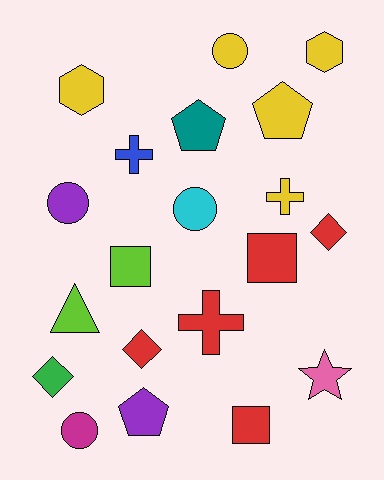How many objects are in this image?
There are 20 objects.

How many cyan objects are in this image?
There is 1 cyan object.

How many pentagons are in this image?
There are 3 pentagons.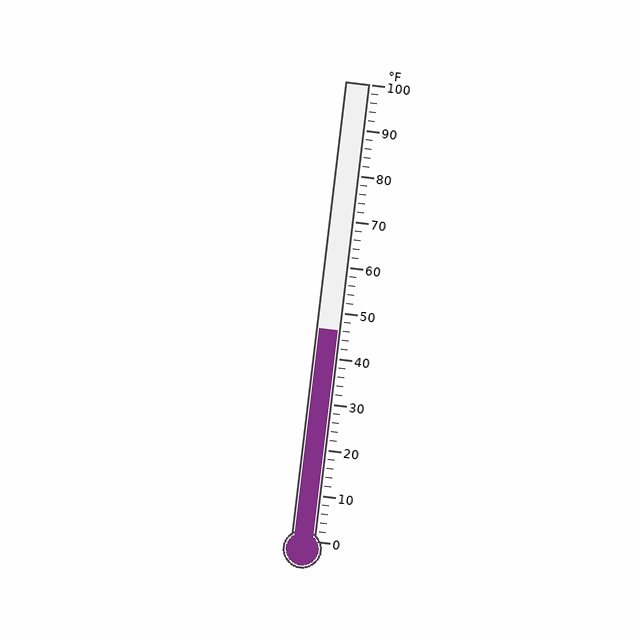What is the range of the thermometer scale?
The thermometer scale ranges from 0°F to 100°F.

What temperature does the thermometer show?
The thermometer shows approximately 46°F.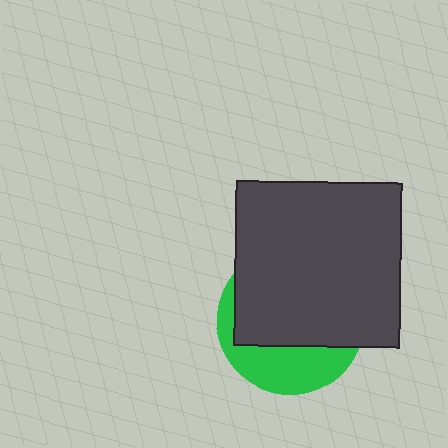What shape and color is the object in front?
The object in front is a dark gray square.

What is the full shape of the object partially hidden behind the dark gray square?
The partially hidden object is a green circle.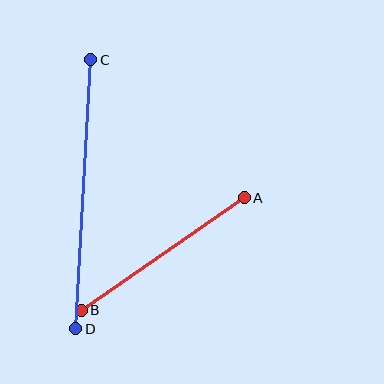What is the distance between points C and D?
The distance is approximately 269 pixels.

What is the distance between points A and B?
The distance is approximately 198 pixels.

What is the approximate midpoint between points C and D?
The midpoint is at approximately (83, 194) pixels.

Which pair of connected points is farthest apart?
Points C and D are farthest apart.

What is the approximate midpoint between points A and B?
The midpoint is at approximately (163, 254) pixels.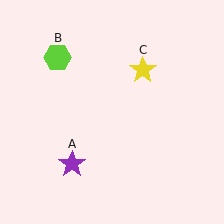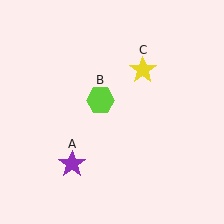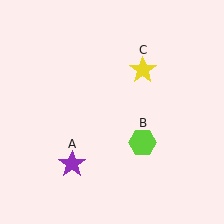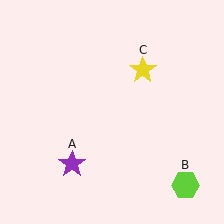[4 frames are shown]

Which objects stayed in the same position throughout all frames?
Purple star (object A) and yellow star (object C) remained stationary.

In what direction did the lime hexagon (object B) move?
The lime hexagon (object B) moved down and to the right.